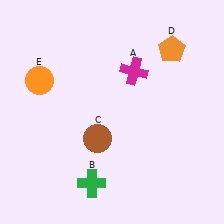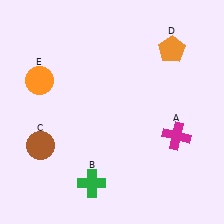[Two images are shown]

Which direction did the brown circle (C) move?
The brown circle (C) moved left.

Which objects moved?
The objects that moved are: the magenta cross (A), the brown circle (C).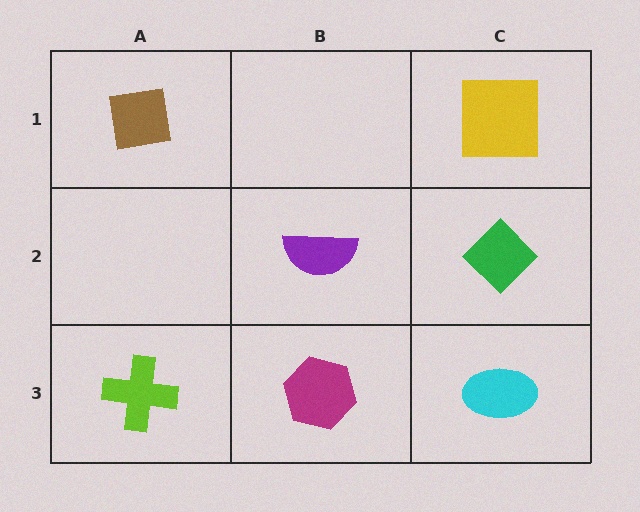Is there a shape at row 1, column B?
No, that cell is empty.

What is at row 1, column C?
A yellow square.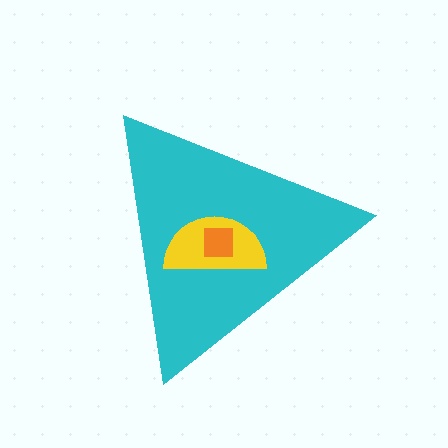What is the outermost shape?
The cyan triangle.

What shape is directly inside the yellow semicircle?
The orange square.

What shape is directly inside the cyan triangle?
The yellow semicircle.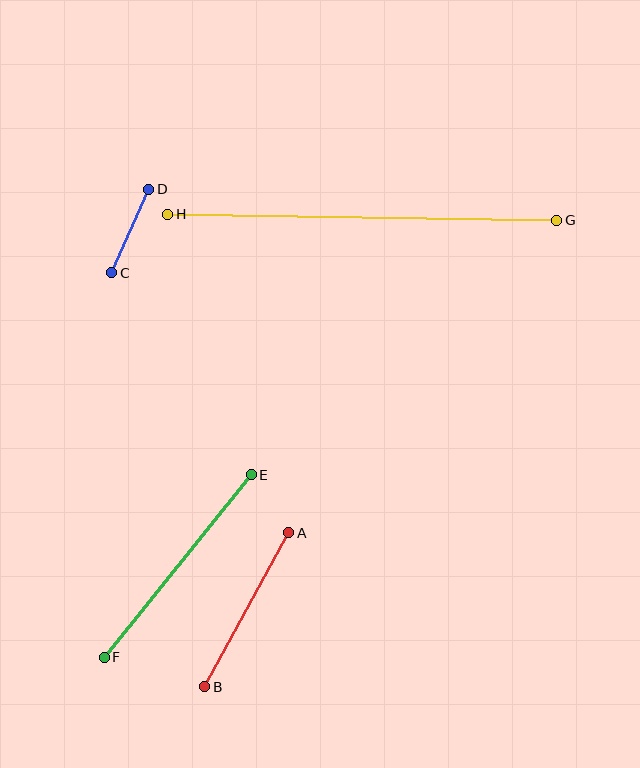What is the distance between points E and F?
The distance is approximately 235 pixels.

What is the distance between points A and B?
The distance is approximately 176 pixels.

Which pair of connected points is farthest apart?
Points G and H are farthest apart.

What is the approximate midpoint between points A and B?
The midpoint is at approximately (247, 610) pixels.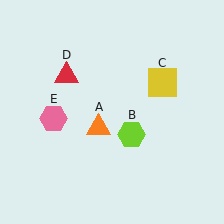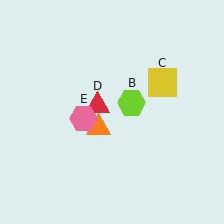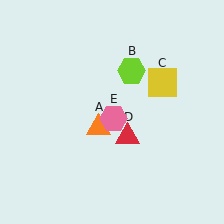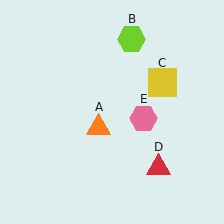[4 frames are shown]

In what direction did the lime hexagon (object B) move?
The lime hexagon (object B) moved up.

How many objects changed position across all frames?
3 objects changed position: lime hexagon (object B), red triangle (object D), pink hexagon (object E).